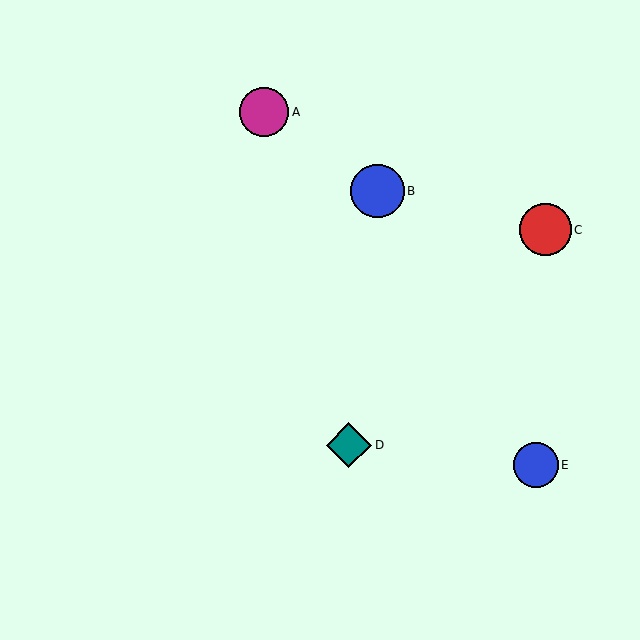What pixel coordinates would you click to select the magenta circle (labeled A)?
Click at (264, 112) to select the magenta circle A.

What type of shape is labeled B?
Shape B is a blue circle.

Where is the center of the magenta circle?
The center of the magenta circle is at (264, 112).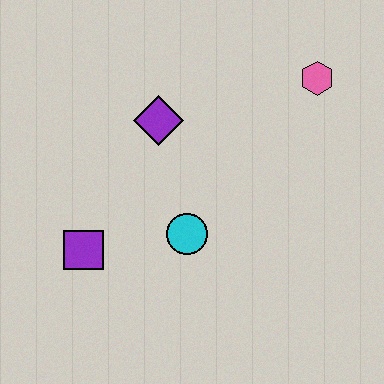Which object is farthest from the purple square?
The pink hexagon is farthest from the purple square.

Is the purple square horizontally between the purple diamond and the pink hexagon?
No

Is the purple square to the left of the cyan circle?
Yes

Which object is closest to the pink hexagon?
The purple diamond is closest to the pink hexagon.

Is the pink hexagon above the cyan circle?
Yes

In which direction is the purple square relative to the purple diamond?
The purple square is below the purple diamond.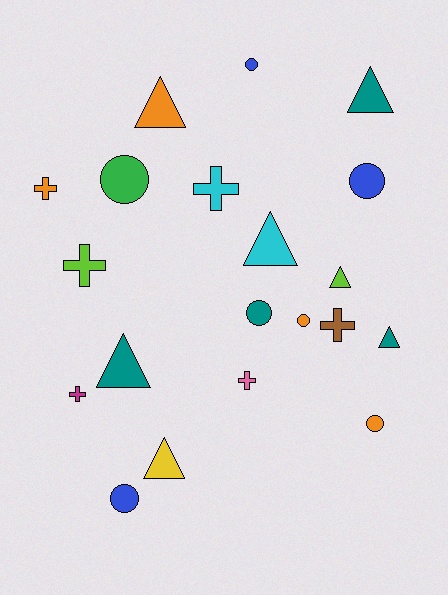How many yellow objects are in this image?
There is 1 yellow object.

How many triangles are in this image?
There are 7 triangles.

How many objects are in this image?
There are 20 objects.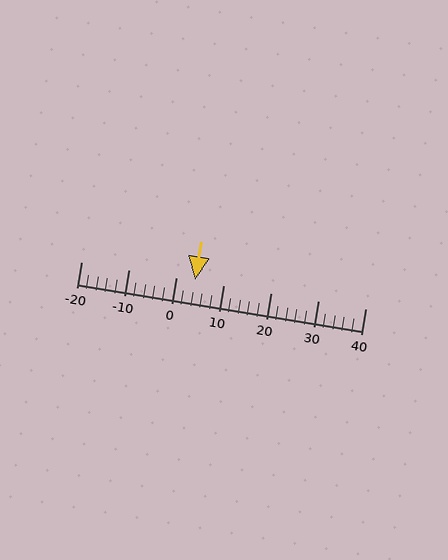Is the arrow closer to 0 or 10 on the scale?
The arrow is closer to 0.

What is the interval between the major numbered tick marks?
The major tick marks are spaced 10 units apart.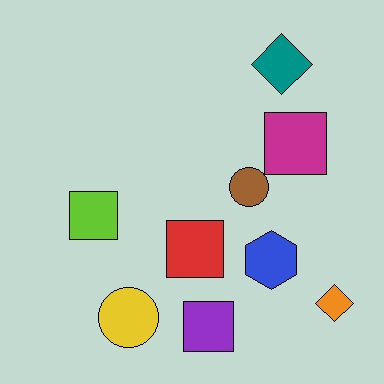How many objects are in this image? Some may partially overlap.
There are 9 objects.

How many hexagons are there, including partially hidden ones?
There is 1 hexagon.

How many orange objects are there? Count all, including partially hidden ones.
There is 1 orange object.